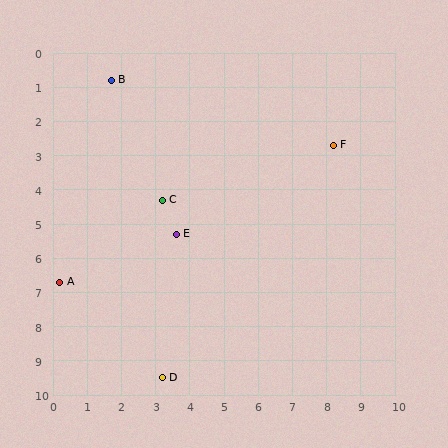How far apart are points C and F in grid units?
Points C and F are about 5.2 grid units apart.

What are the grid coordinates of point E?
Point E is at approximately (3.6, 5.3).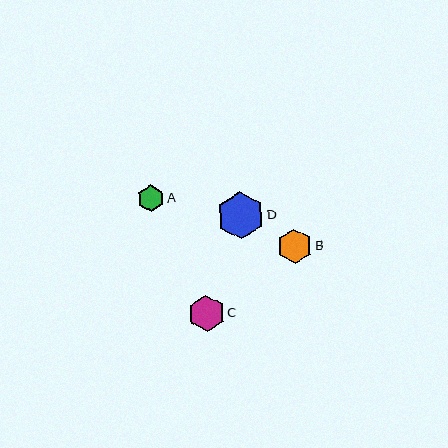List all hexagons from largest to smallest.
From largest to smallest: D, C, B, A.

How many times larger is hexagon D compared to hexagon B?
Hexagon D is approximately 1.3 times the size of hexagon B.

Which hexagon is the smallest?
Hexagon A is the smallest with a size of approximately 26 pixels.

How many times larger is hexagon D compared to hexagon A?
Hexagon D is approximately 1.8 times the size of hexagon A.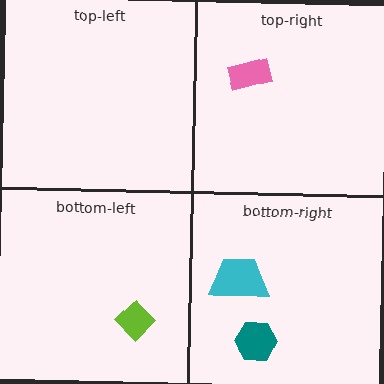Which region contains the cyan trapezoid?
The bottom-right region.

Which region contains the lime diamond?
The bottom-left region.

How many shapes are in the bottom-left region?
1.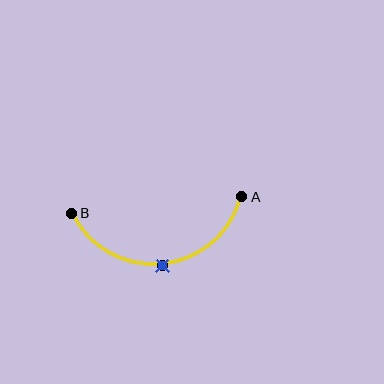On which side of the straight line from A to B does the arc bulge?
The arc bulges below the straight line connecting A and B.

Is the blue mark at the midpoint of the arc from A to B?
Yes. The blue mark lies on the arc at equal arc-length from both A and B — it is the arc midpoint.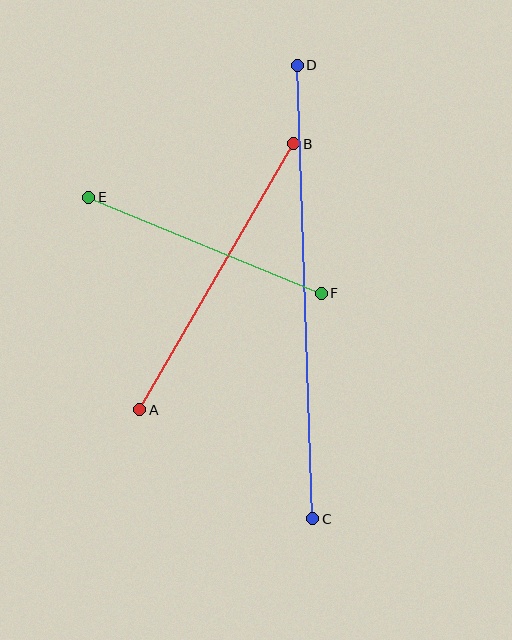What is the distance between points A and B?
The distance is approximately 307 pixels.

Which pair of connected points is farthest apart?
Points C and D are farthest apart.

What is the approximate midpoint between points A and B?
The midpoint is at approximately (217, 277) pixels.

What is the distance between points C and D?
The distance is approximately 454 pixels.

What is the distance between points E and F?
The distance is approximately 252 pixels.